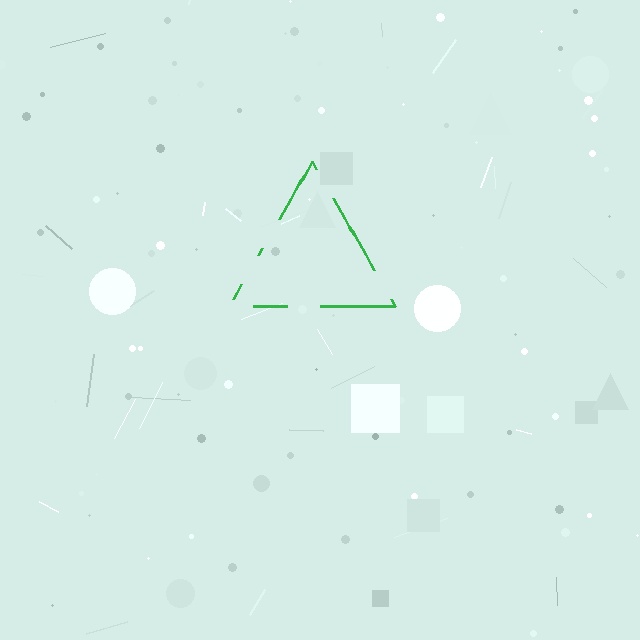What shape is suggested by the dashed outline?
The dashed outline suggests a triangle.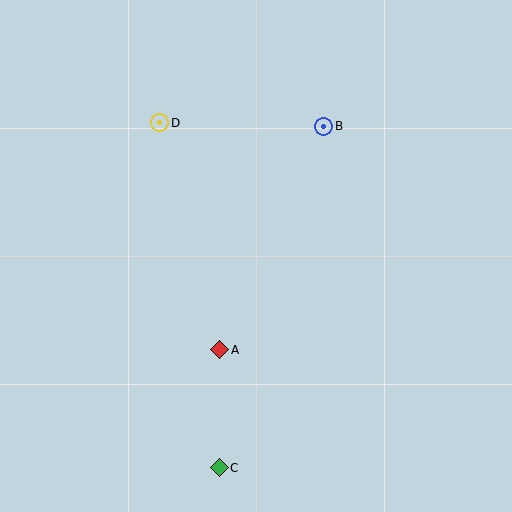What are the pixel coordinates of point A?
Point A is at (220, 350).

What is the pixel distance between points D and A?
The distance between D and A is 235 pixels.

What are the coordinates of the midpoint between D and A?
The midpoint between D and A is at (190, 236).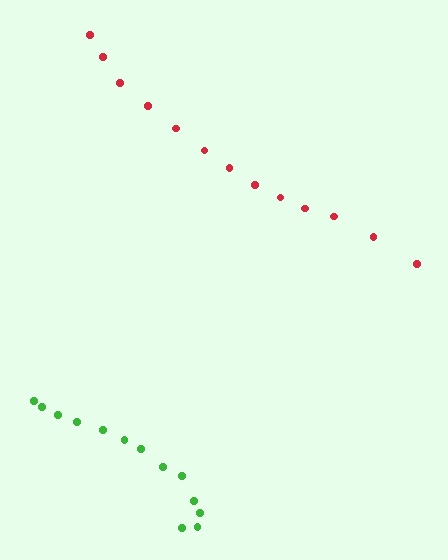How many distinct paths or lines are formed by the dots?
There are 2 distinct paths.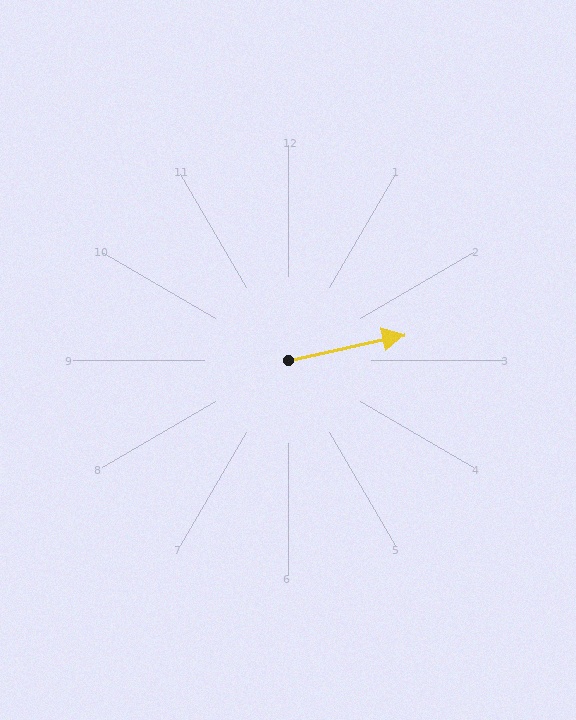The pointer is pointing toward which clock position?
Roughly 3 o'clock.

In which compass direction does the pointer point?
East.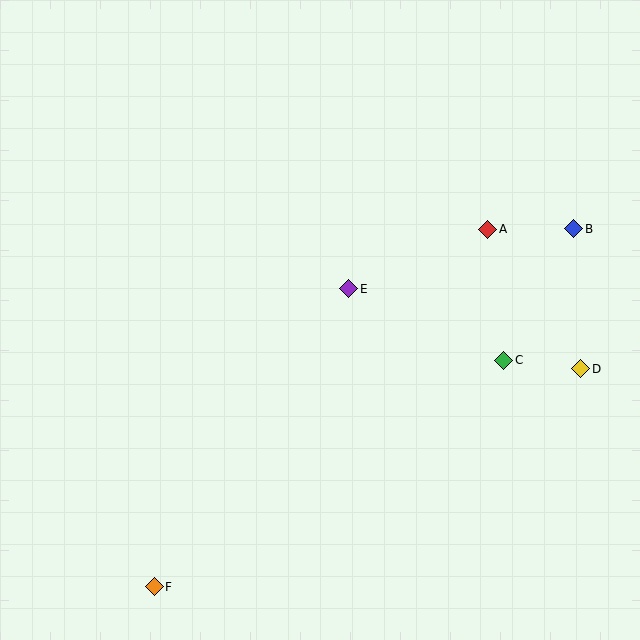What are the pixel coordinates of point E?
Point E is at (349, 289).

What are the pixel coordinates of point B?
Point B is at (574, 229).